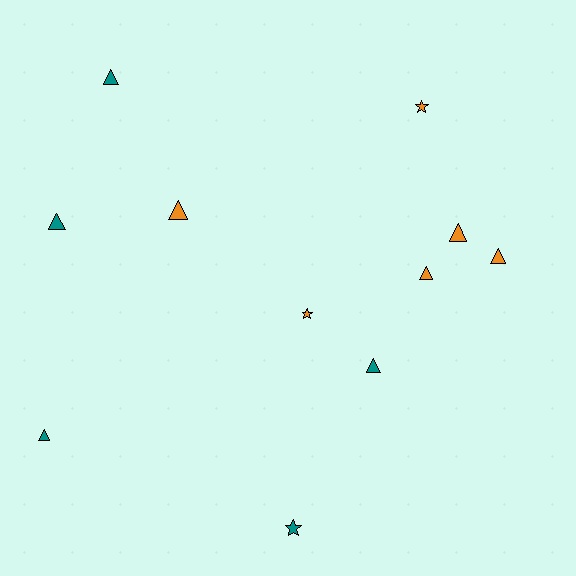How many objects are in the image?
There are 11 objects.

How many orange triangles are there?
There are 4 orange triangles.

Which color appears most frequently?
Orange, with 6 objects.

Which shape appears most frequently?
Triangle, with 8 objects.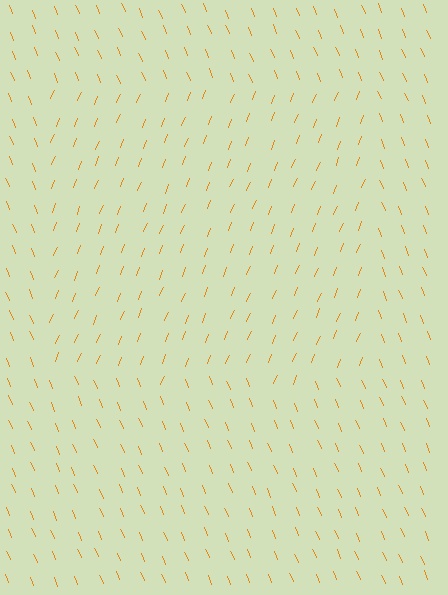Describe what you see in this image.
The image is filled with small orange line segments. A rectangle region in the image has lines oriented differently from the surrounding lines, creating a visible texture boundary.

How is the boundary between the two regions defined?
The boundary is defined purely by a change in line orientation (approximately 45 degrees difference). All lines are the same color and thickness.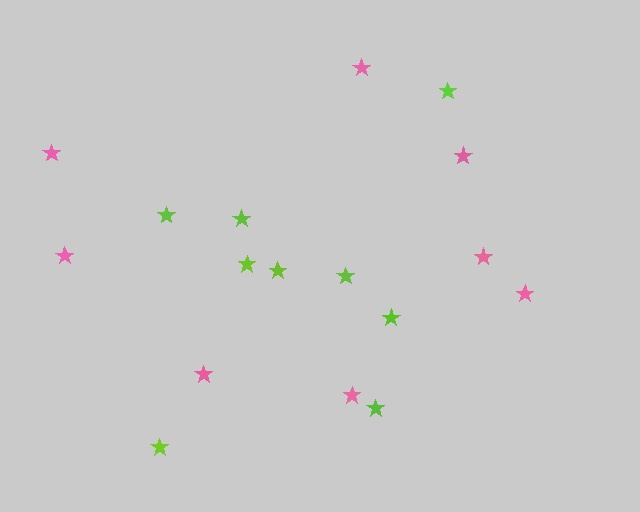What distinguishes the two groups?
There are 2 groups: one group of lime stars (9) and one group of pink stars (8).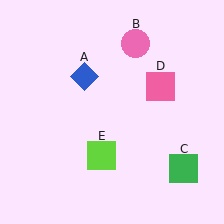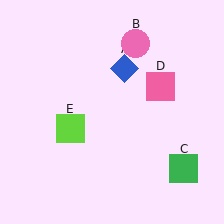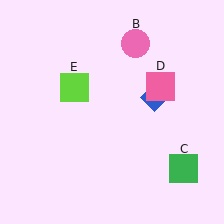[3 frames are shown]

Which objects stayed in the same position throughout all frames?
Pink circle (object B) and green square (object C) and pink square (object D) remained stationary.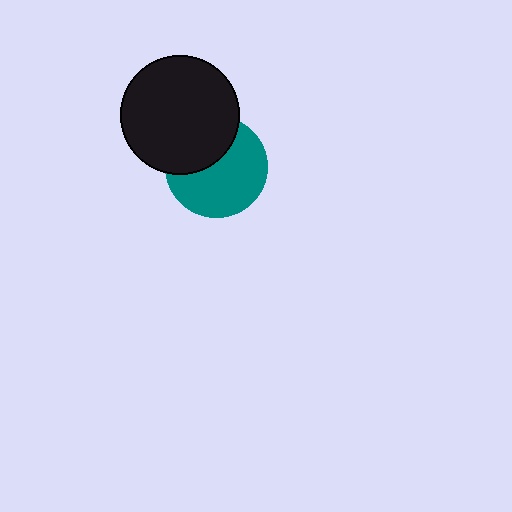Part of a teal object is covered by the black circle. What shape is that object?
It is a circle.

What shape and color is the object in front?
The object in front is a black circle.